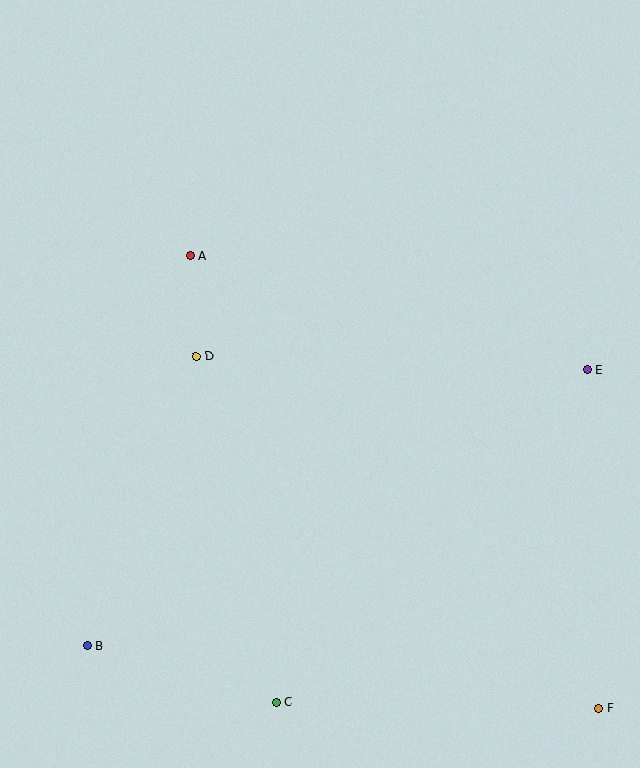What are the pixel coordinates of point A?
Point A is at (190, 256).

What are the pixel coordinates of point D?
Point D is at (196, 356).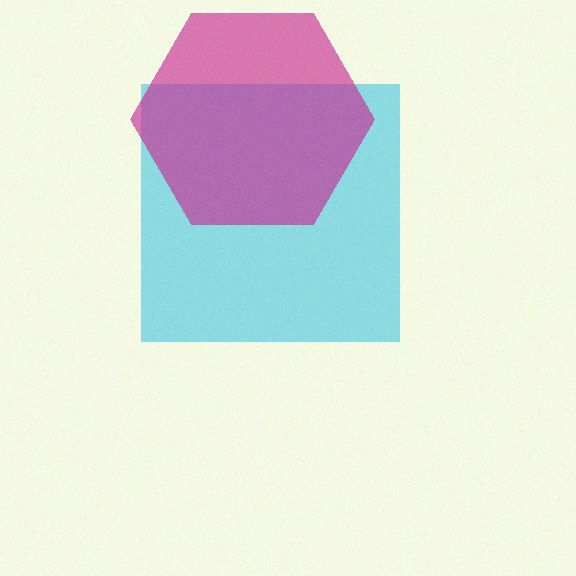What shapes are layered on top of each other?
The layered shapes are: a cyan square, a magenta hexagon.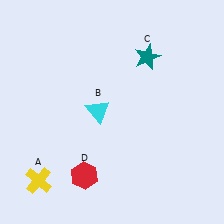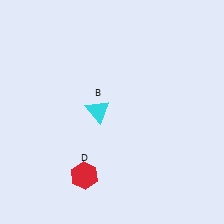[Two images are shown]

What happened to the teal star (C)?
The teal star (C) was removed in Image 2. It was in the top-right area of Image 1.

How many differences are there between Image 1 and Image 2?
There are 2 differences between the two images.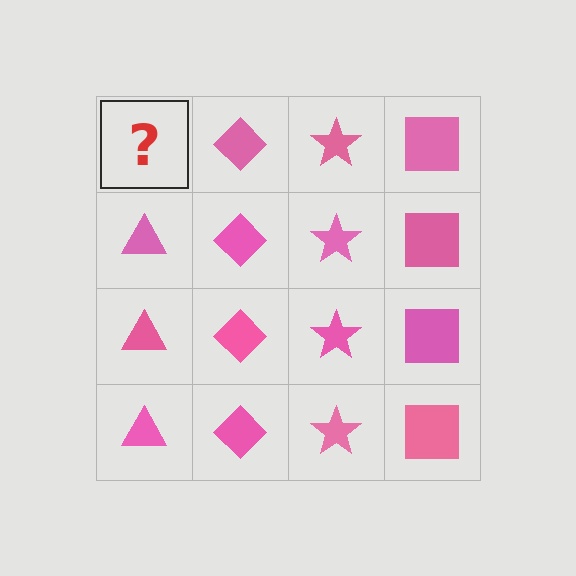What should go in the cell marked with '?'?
The missing cell should contain a pink triangle.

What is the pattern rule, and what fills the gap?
The rule is that each column has a consistent shape. The gap should be filled with a pink triangle.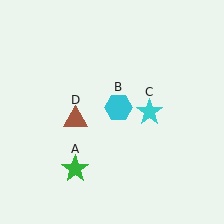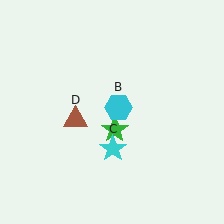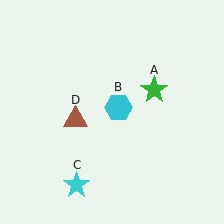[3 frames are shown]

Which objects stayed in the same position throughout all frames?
Cyan hexagon (object B) and brown triangle (object D) remained stationary.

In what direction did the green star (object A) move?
The green star (object A) moved up and to the right.